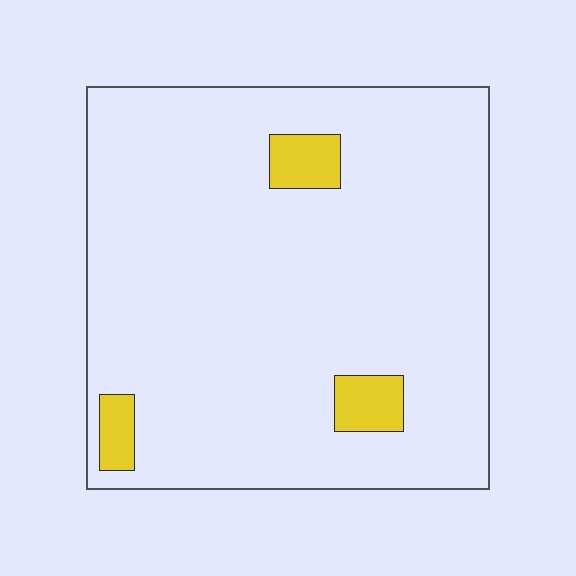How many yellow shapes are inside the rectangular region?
3.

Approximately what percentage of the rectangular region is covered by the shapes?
Approximately 5%.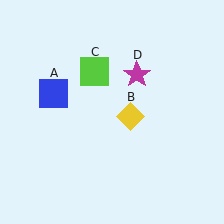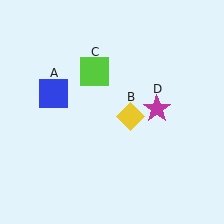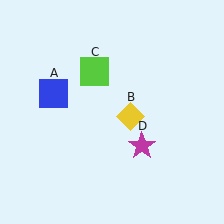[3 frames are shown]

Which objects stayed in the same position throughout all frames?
Blue square (object A) and yellow diamond (object B) and lime square (object C) remained stationary.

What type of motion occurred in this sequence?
The magenta star (object D) rotated clockwise around the center of the scene.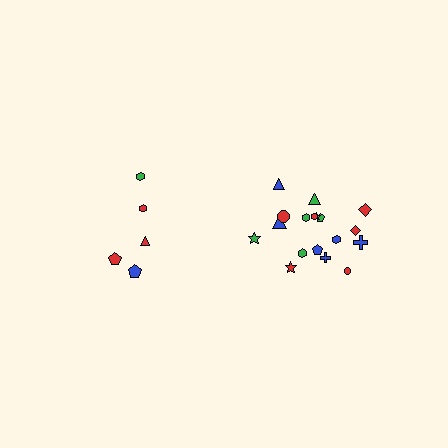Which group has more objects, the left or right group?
The right group.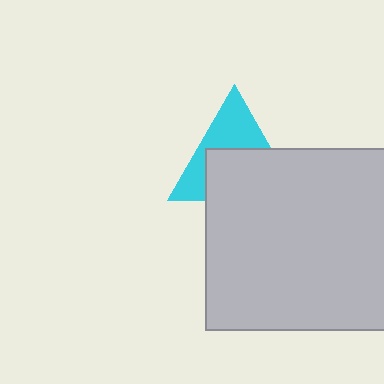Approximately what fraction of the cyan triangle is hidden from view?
Roughly 55% of the cyan triangle is hidden behind the light gray square.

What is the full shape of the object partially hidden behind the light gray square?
The partially hidden object is a cyan triangle.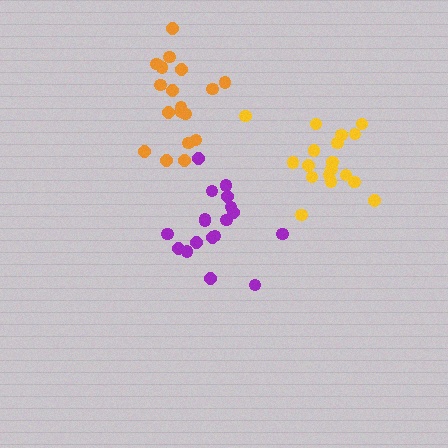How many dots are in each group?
Group 1: 18 dots, Group 2: 18 dots, Group 3: 18 dots (54 total).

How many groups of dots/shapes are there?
There are 3 groups.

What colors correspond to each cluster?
The clusters are colored: orange, yellow, purple.